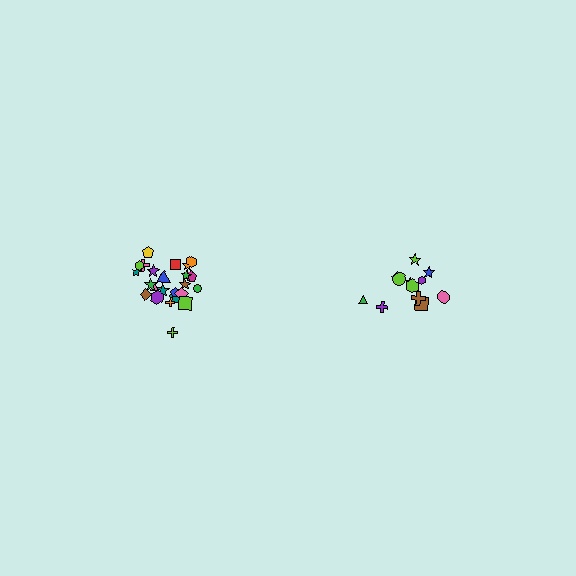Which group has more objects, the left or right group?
The left group.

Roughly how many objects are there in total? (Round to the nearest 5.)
Roughly 35 objects in total.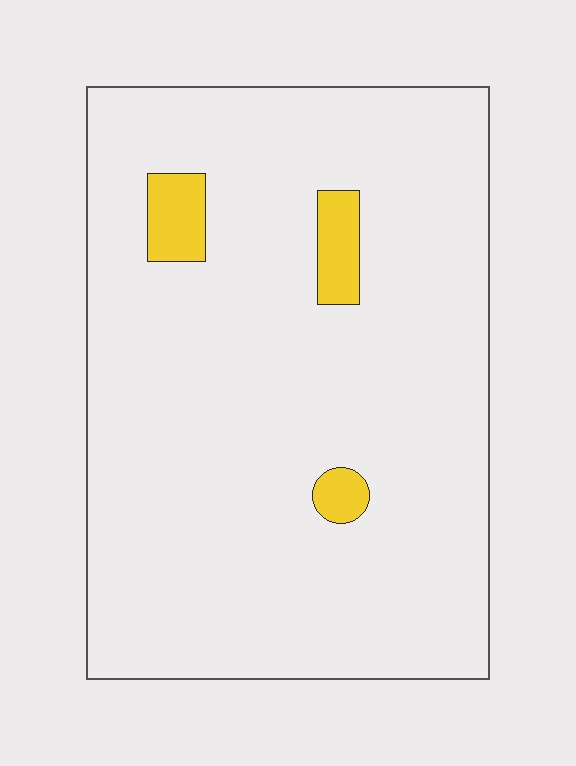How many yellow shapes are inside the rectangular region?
3.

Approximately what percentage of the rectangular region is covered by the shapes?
Approximately 5%.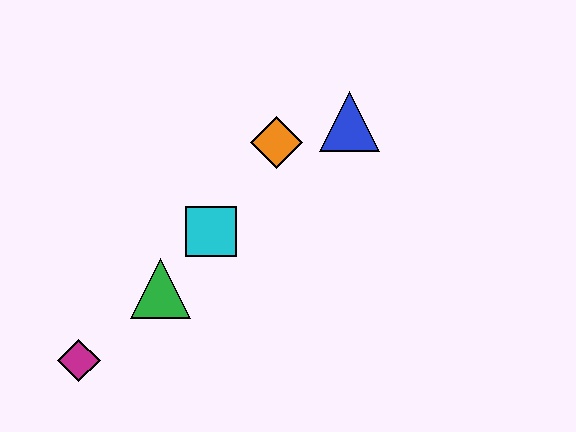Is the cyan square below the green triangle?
No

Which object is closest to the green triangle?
The cyan square is closest to the green triangle.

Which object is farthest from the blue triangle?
The magenta diamond is farthest from the blue triangle.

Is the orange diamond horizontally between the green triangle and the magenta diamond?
No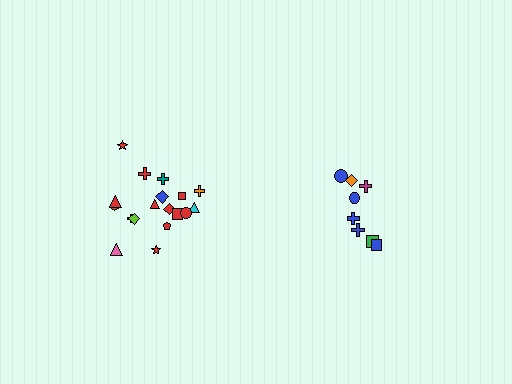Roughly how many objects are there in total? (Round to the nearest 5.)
Roughly 25 objects in total.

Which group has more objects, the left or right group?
The left group.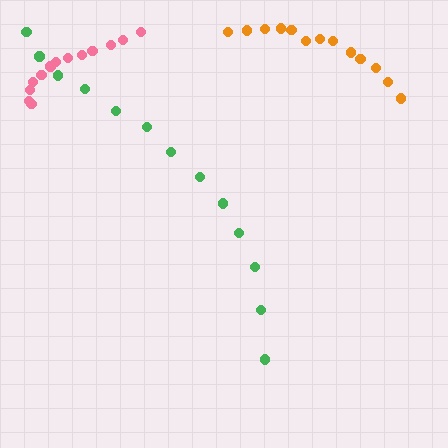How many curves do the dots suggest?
There are 3 distinct paths.